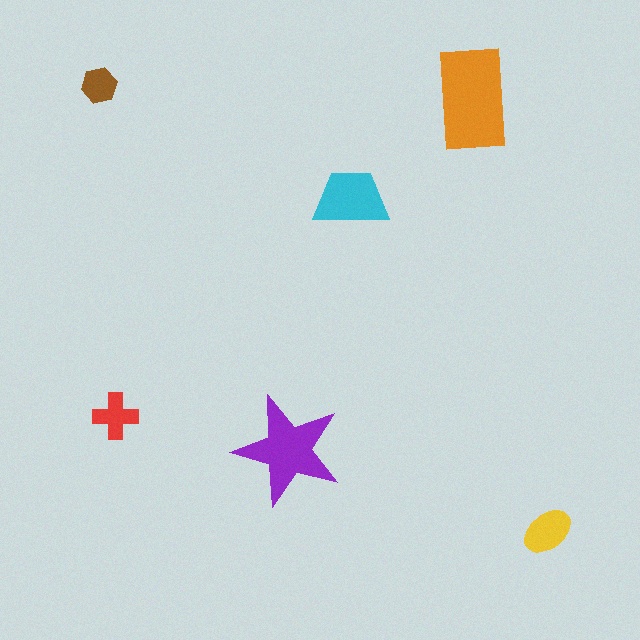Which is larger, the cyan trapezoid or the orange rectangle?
The orange rectangle.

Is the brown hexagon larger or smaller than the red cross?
Smaller.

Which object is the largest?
The orange rectangle.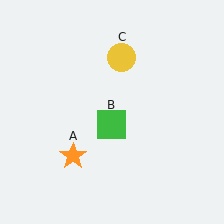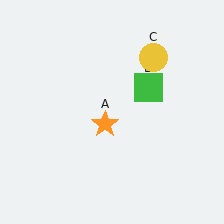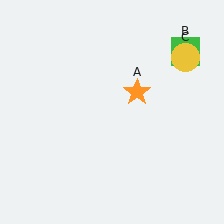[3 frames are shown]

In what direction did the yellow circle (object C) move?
The yellow circle (object C) moved right.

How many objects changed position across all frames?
3 objects changed position: orange star (object A), green square (object B), yellow circle (object C).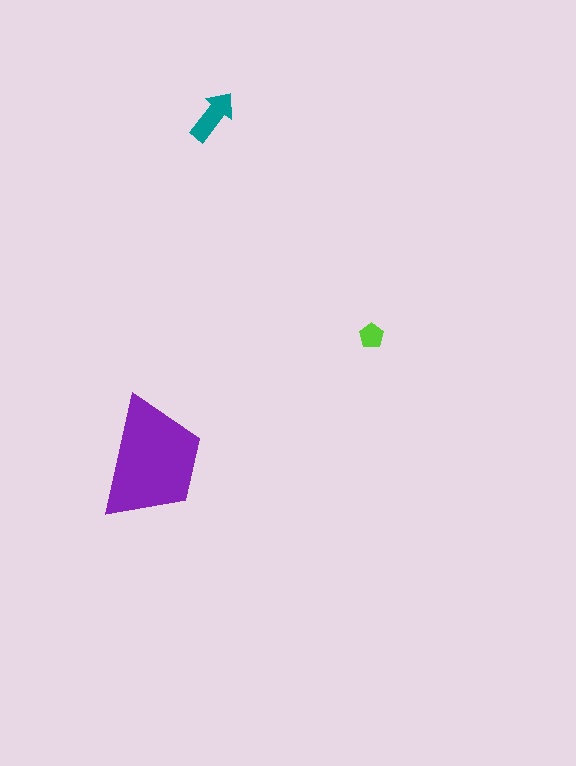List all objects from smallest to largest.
The lime pentagon, the teal arrow, the purple trapezoid.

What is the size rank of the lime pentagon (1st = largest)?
3rd.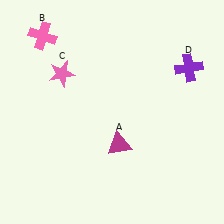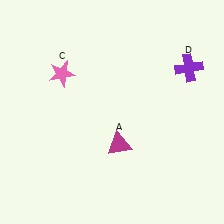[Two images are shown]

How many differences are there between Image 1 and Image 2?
There is 1 difference between the two images.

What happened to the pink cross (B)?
The pink cross (B) was removed in Image 2. It was in the top-left area of Image 1.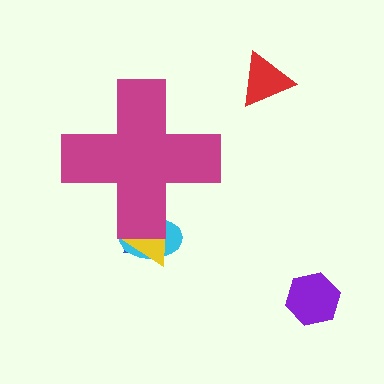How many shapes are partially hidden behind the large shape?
3 shapes are partially hidden.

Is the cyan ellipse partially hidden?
Yes, the cyan ellipse is partially hidden behind the magenta cross.